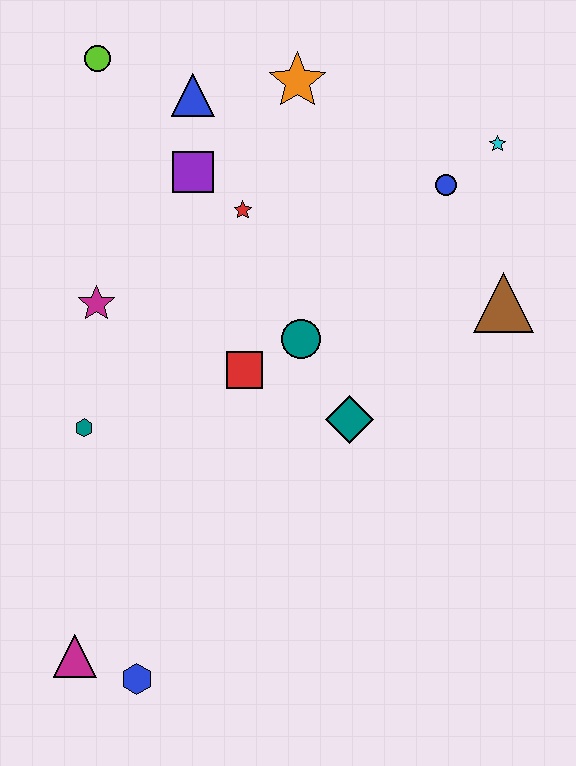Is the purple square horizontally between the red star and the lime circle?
Yes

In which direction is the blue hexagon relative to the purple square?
The blue hexagon is below the purple square.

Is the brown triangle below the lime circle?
Yes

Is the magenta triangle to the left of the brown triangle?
Yes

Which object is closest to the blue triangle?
The purple square is closest to the blue triangle.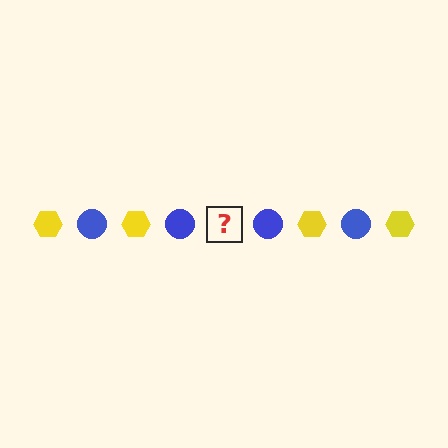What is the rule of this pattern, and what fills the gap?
The rule is that the pattern alternates between yellow hexagon and blue circle. The gap should be filled with a yellow hexagon.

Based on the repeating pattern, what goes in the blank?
The blank should be a yellow hexagon.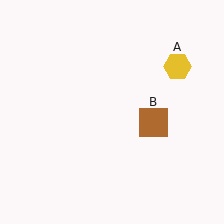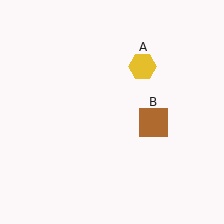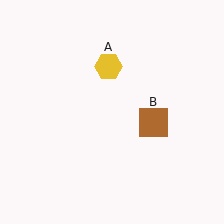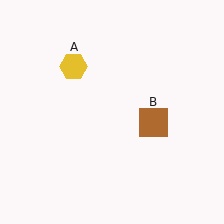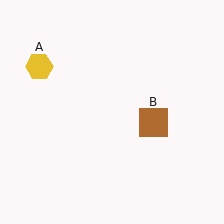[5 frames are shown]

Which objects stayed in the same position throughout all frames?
Brown square (object B) remained stationary.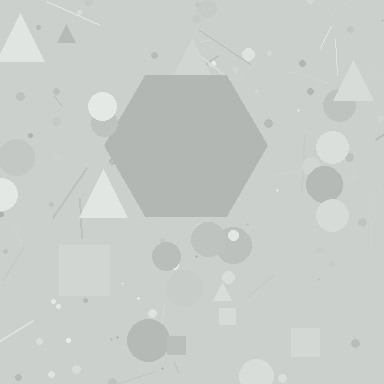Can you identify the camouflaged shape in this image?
The camouflaged shape is a hexagon.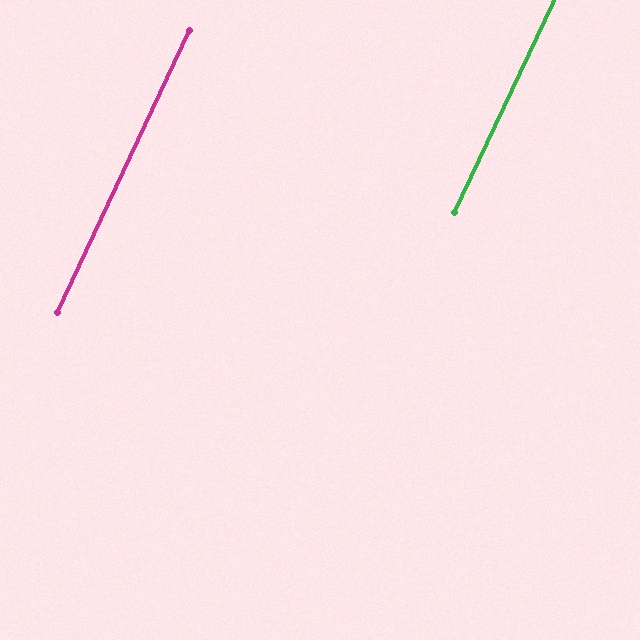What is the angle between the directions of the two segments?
Approximately 0 degrees.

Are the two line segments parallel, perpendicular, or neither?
Parallel — their directions differ by only 0.1°.